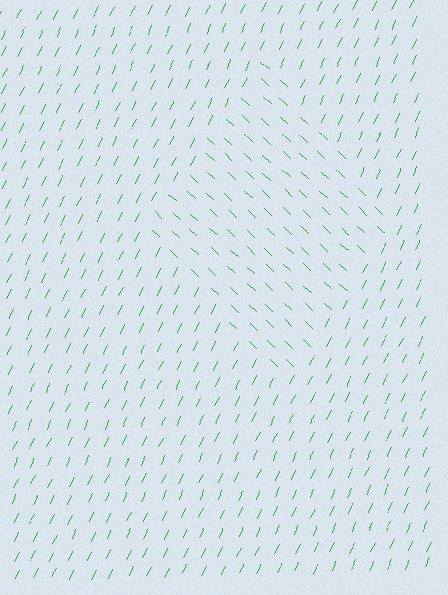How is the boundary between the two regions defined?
The boundary is defined purely by a change in line orientation (approximately 74 degrees difference). All lines are the same color and thickness.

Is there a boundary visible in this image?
Yes, there is a texture boundary formed by a change in line orientation.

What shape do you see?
I see a diamond.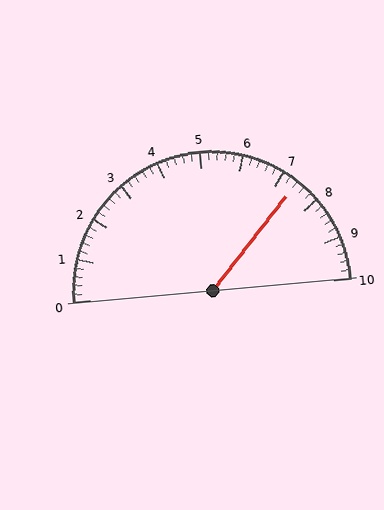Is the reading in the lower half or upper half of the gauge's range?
The reading is in the upper half of the range (0 to 10).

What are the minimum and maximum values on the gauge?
The gauge ranges from 0 to 10.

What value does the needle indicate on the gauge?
The needle indicates approximately 7.4.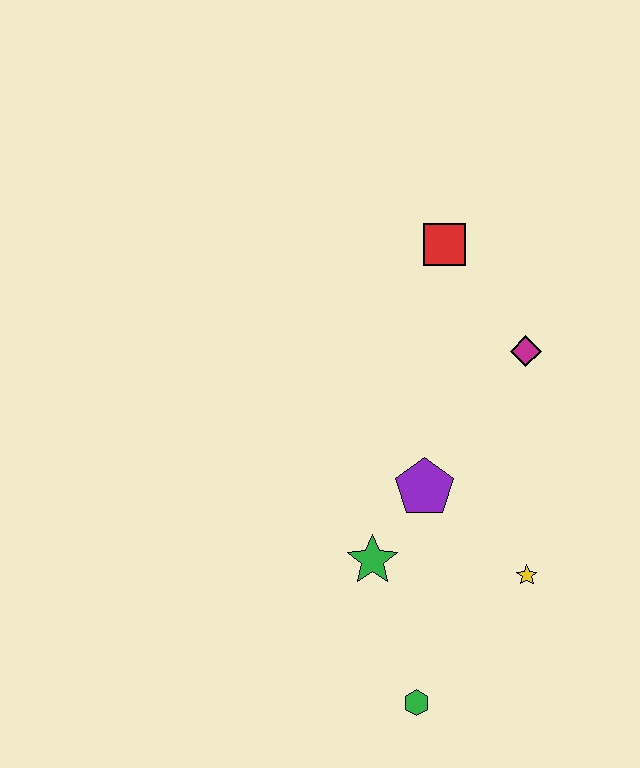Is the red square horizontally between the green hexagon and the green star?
No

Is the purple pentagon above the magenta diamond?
No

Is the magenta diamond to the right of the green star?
Yes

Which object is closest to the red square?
The magenta diamond is closest to the red square.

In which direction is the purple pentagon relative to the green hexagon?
The purple pentagon is above the green hexagon.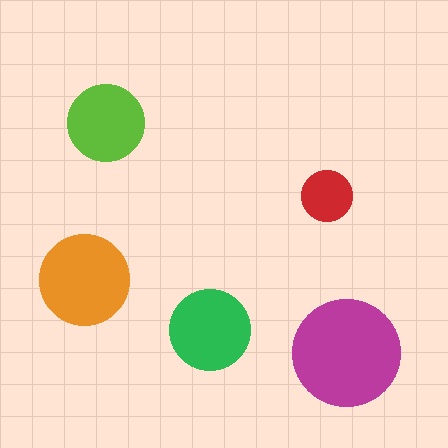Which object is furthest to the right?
The magenta circle is rightmost.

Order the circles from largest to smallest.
the magenta one, the orange one, the green one, the lime one, the red one.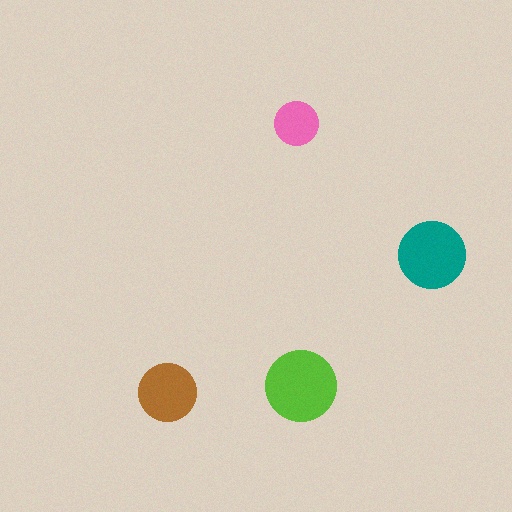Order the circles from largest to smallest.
the lime one, the teal one, the brown one, the pink one.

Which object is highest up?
The pink circle is topmost.